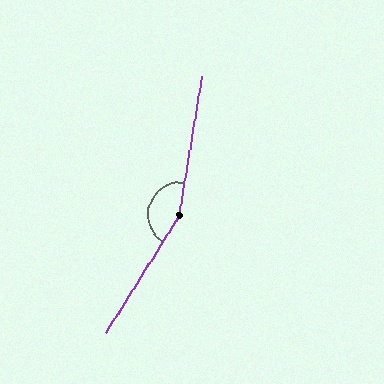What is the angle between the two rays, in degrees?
Approximately 157 degrees.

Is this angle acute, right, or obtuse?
It is obtuse.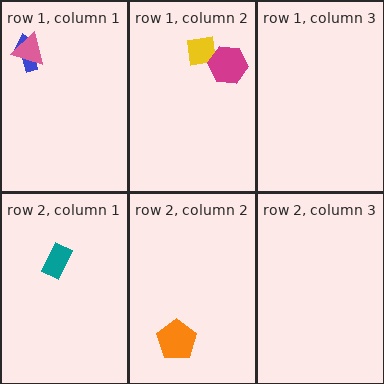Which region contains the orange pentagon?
The row 2, column 2 region.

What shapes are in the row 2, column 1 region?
The teal rectangle.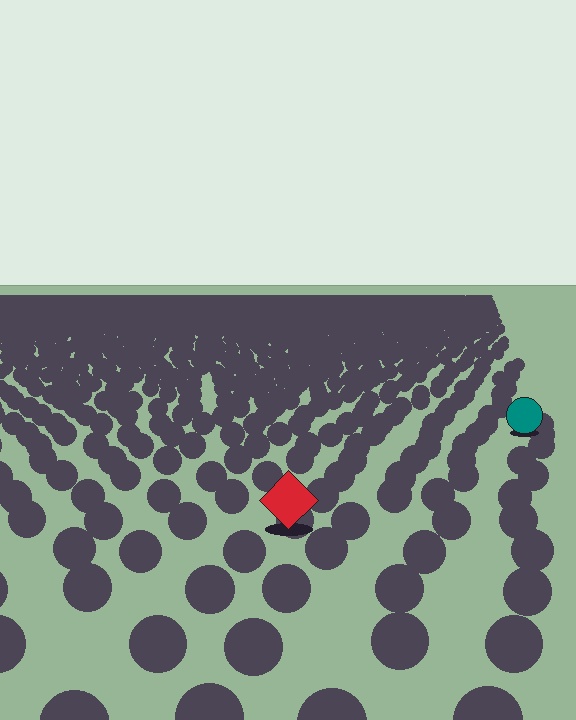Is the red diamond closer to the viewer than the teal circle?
Yes. The red diamond is closer — you can tell from the texture gradient: the ground texture is coarser near it.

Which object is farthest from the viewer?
The teal circle is farthest from the viewer. It appears smaller and the ground texture around it is denser.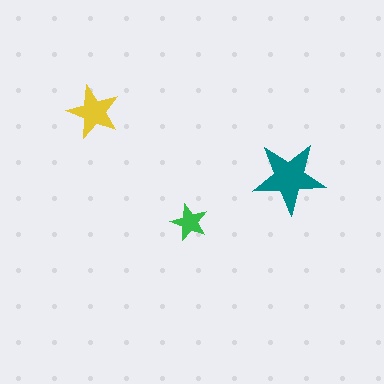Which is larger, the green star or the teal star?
The teal one.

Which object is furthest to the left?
The yellow star is leftmost.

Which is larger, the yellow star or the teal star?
The teal one.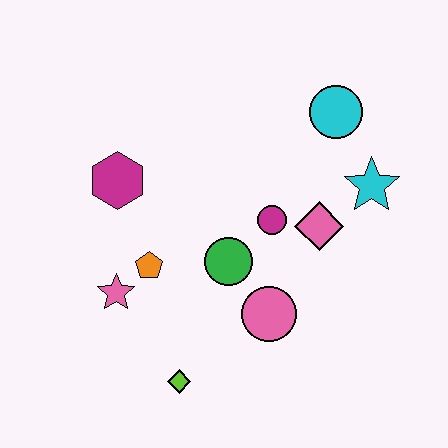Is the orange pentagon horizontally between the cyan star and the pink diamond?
No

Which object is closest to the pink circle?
The green circle is closest to the pink circle.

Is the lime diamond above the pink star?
No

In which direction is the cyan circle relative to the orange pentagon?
The cyan circle is to the right of the orange pentagon.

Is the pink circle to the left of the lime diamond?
No